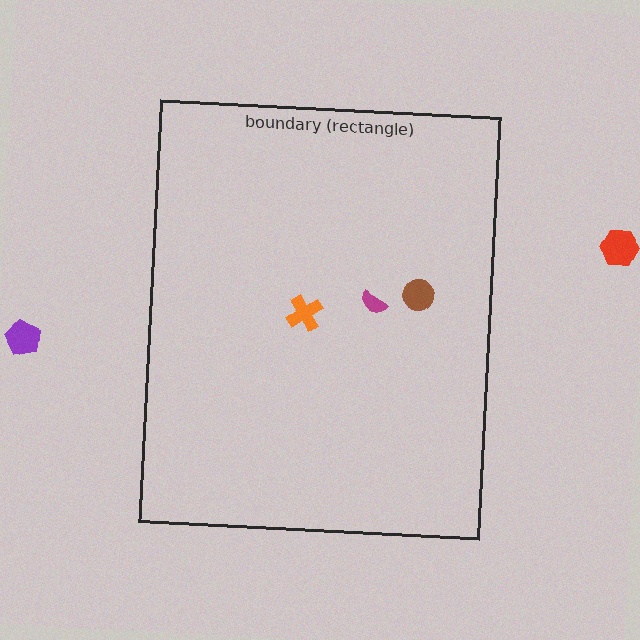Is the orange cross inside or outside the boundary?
Inside.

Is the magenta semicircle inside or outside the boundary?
Inside.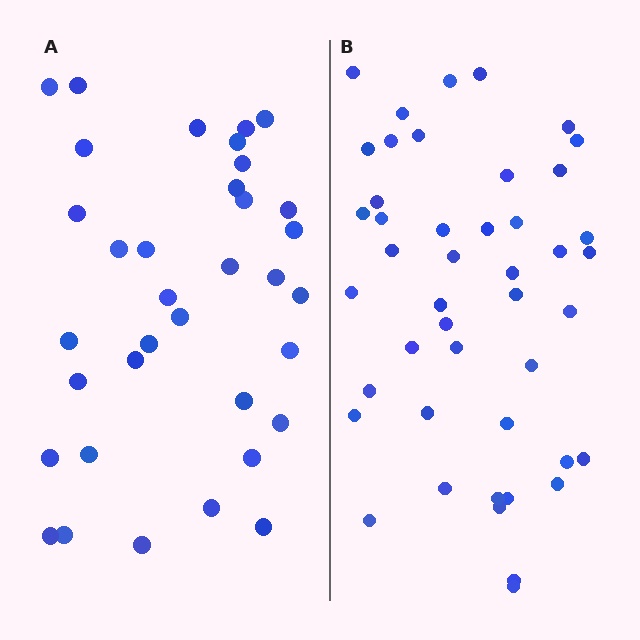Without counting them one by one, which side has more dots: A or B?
Region B (the right region) has more dots.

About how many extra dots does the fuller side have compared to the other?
Region B has roughly 10 or so more dots than region A.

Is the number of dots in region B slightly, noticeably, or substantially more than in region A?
Region B has noticeably more, but not dramatically so. The ratio is roughly 1.3 to 1.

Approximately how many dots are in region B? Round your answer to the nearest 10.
About 40 dots. (The exact count is 45, which rounds to 40.)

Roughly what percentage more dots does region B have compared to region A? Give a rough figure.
About 30% more.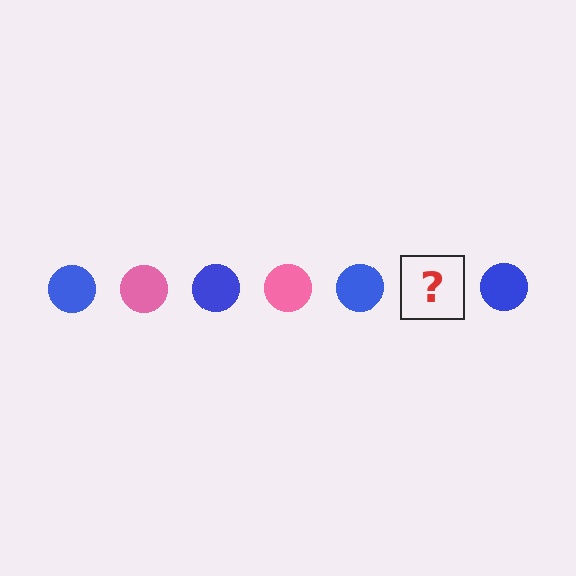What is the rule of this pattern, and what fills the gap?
The rule is that the pattern cycles through blue, pink circles. The gap should be filled with a pink circle.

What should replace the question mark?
The question mark should be replaced with a pink circle.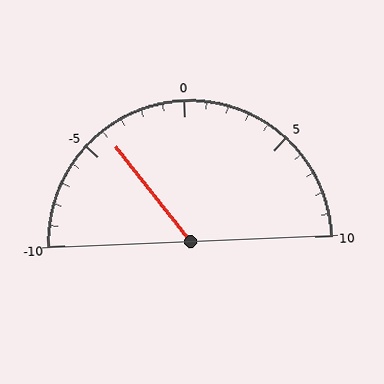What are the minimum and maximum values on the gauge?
The gauge ranges from -10 to 10.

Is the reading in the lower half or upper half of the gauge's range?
The reading is in the lower half of the range (-10 to 10).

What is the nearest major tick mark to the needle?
The nearest major tick mark is -5.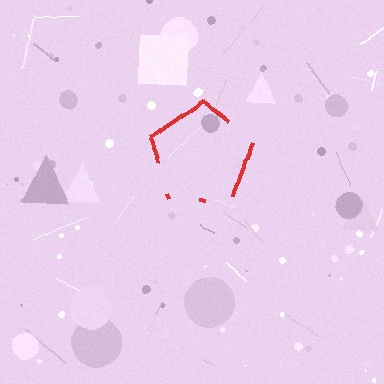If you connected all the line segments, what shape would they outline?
They would outline a pentagon.